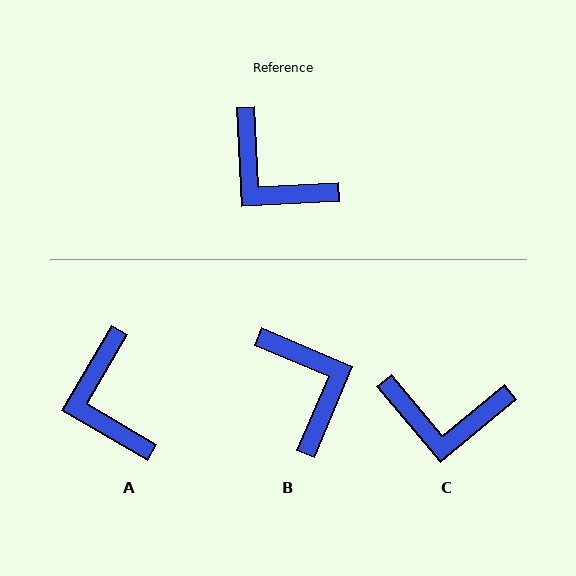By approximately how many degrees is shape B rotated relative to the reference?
Approximately 154 degrees counter-clockwise.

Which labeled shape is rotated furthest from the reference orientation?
B, about 154 degrees away.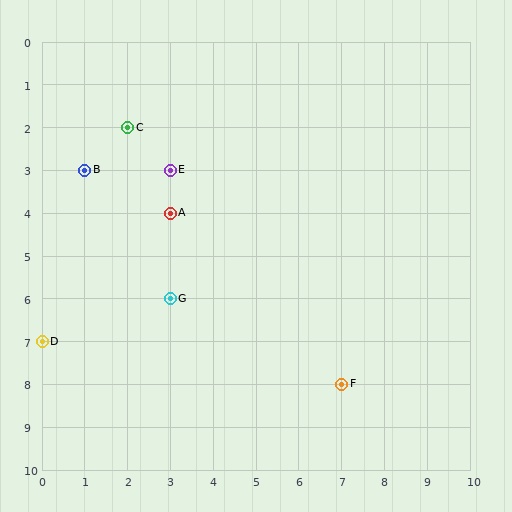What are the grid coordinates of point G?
Point G is at grid coordinates (3, 6).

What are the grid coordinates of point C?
Point C is at grid coordinates (2, 2).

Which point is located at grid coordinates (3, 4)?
Point A is at (3, 4).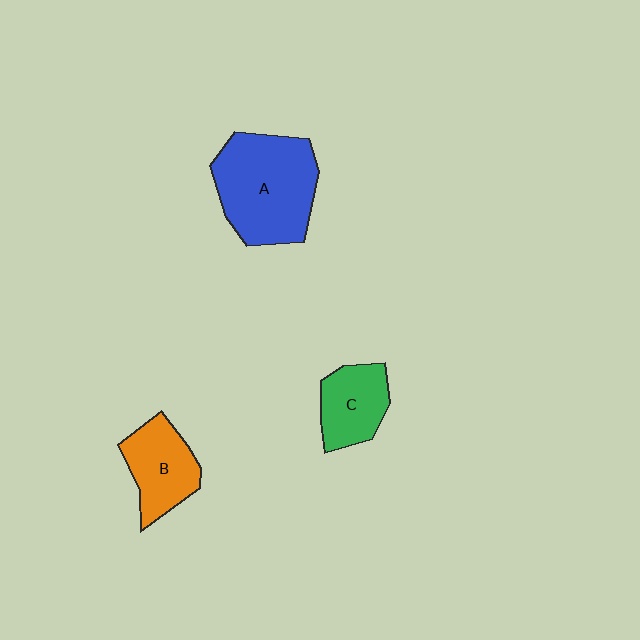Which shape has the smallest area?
Shape C (green).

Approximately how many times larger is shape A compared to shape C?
Approximately 2.0 times.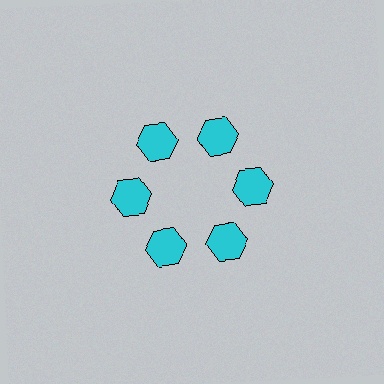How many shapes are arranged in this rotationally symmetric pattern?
There are 6 shapes, arranged in 6 groups of 1.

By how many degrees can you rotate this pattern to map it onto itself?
The pattern maps onto itself every 60 degrees of rotation.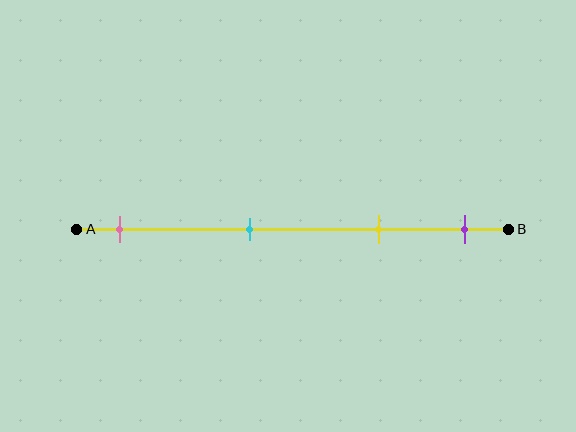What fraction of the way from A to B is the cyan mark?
The cyan mark is approximately 40% (0.4) of the way from A to B.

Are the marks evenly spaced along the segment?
No, the marks are not evenly spaced.